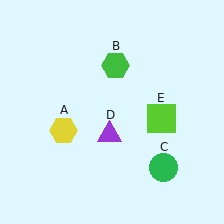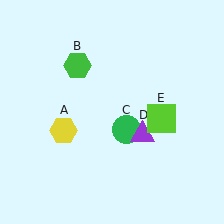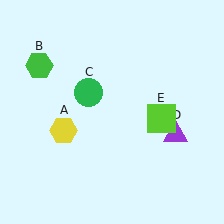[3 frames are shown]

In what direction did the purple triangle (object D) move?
The purple triangle (object D) moved right.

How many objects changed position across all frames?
3 objects changed position: green hexagon (object B), green circle (object C), purple triangle (object D).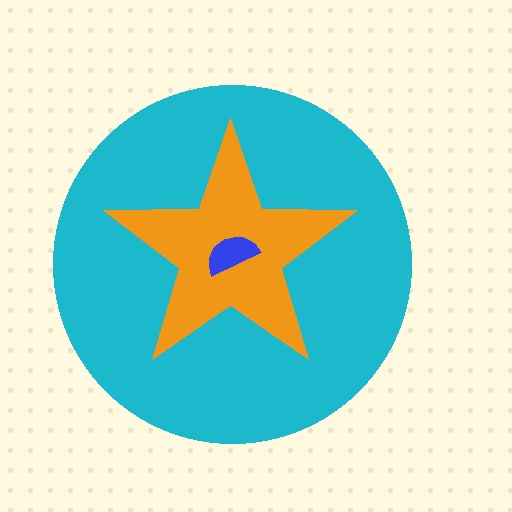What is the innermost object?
The blue semicircle.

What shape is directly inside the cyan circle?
The orange star.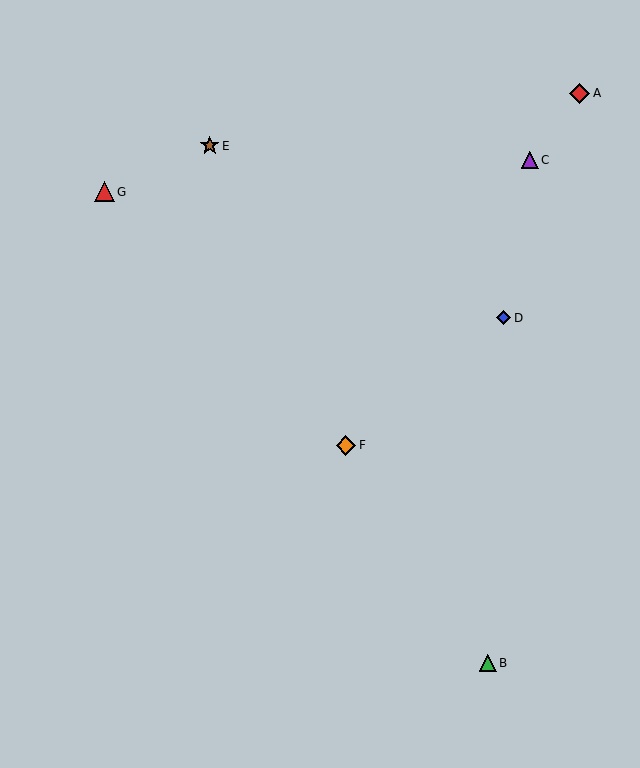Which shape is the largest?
The red diamond (labeled A) is the largest.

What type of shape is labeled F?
Shape F is an orange diamond.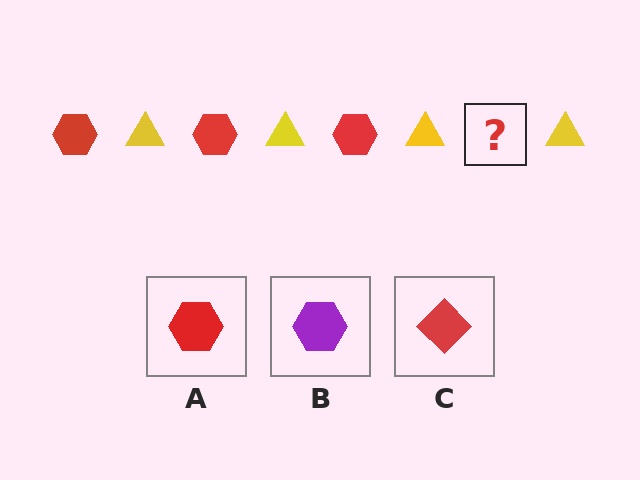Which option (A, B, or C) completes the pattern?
A.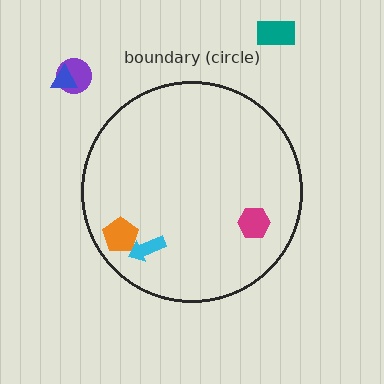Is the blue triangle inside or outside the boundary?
Outside.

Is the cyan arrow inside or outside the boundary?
Inside.